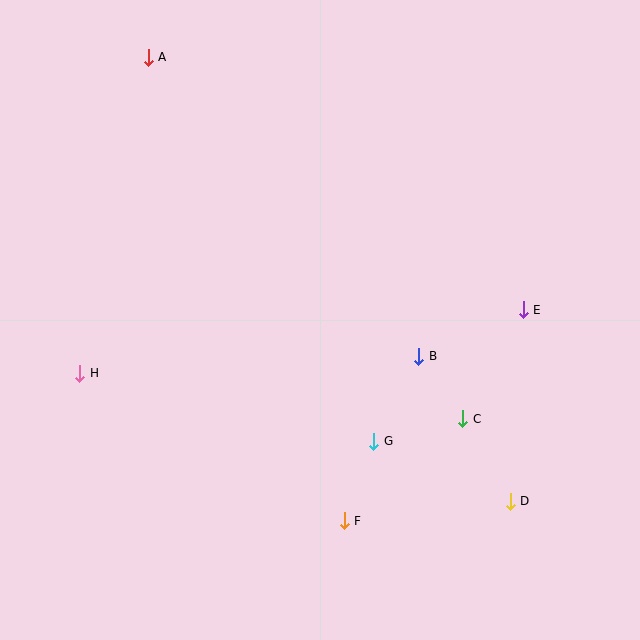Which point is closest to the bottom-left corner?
Point H is closest to the bottom-left corner.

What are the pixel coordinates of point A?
Point A is at (148, 57).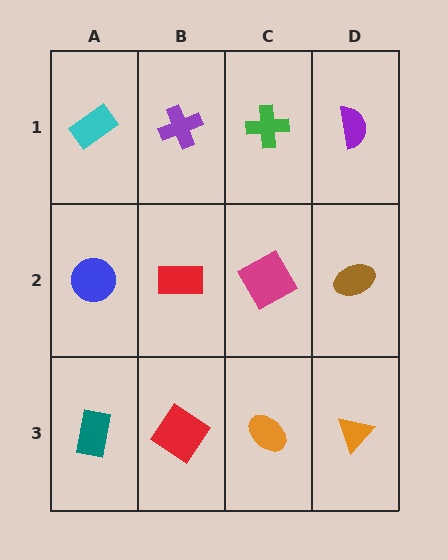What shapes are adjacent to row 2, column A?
A cyan rectangle (row 1, column A), a teal rectangle (row 3, column A), a red rectangle (row 2, column B).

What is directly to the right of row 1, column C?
A purple semicircle.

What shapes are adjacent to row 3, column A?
A blue circle (row 2, column A), a red diamond (row 3, column B).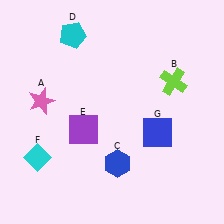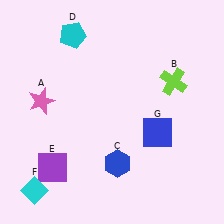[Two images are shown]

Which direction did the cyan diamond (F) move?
The cyan diamond (F) moved down.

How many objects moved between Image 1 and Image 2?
2 objects moved between the two images.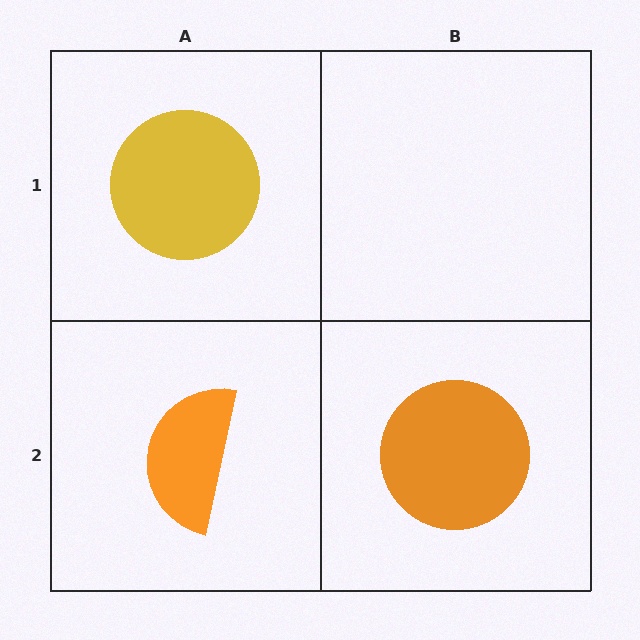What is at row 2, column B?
An orange circle.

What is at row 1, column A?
A yellow circle.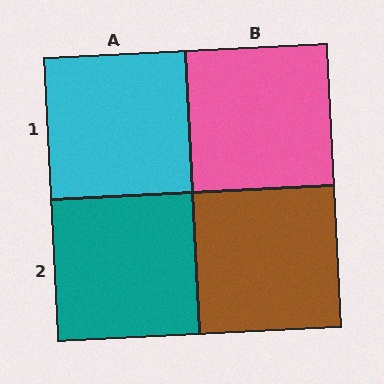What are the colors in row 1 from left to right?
Cyan, pink.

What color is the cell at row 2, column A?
Teal.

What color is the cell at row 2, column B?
Brown.